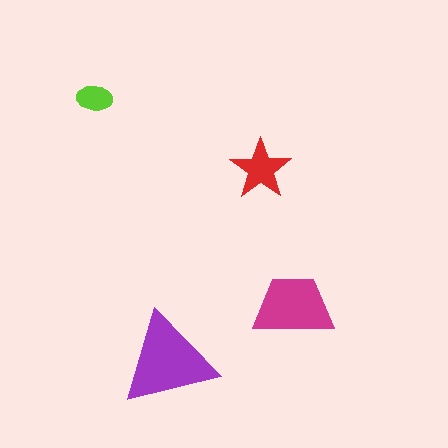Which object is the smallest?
The lime ellipse.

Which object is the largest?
The purple triangle.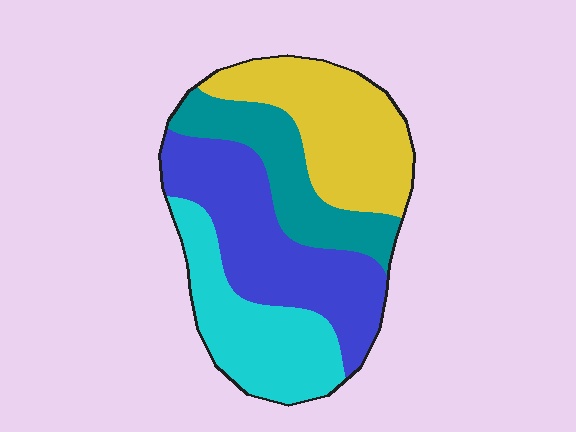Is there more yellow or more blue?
Blue.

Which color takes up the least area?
Teal, at roughly 20%.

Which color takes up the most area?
Blue, at roughly 30%.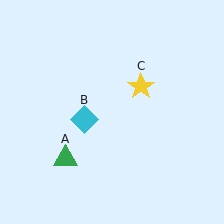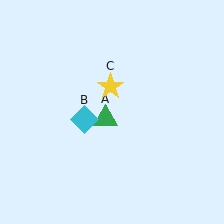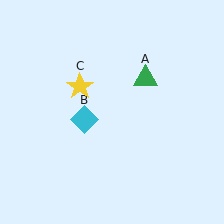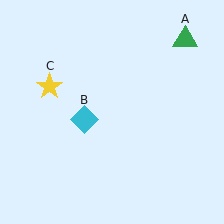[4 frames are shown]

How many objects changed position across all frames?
2 objects changed position: green triangle (object A), yellow star (object C).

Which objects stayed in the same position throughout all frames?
Cyan diamond (object B) remained stationary.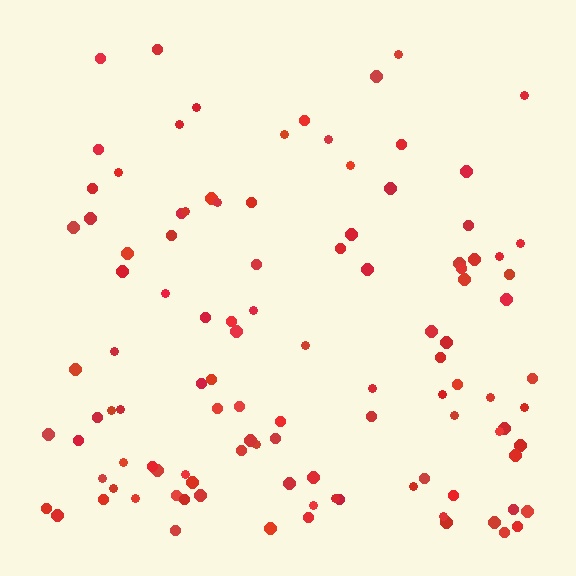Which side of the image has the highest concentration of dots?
The bottom.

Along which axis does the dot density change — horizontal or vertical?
Vertical.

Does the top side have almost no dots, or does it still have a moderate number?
Still a moderate number, just noticeably fewer than the bottom.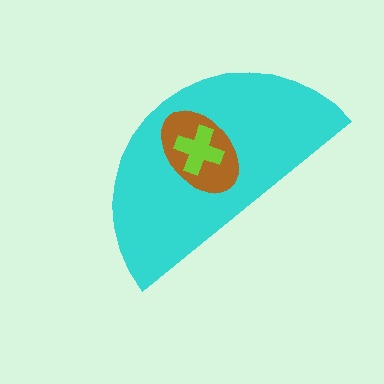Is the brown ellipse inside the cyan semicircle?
Yes.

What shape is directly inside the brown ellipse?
The lime cross.